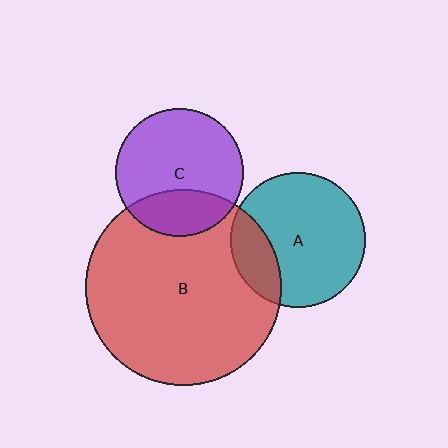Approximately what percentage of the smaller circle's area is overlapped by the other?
Approximately 20%.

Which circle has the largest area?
Circle B (red).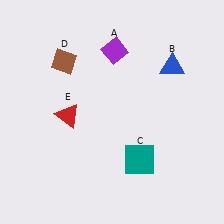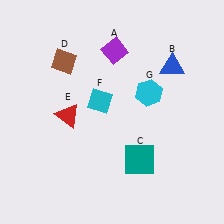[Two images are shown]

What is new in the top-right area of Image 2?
A cyan hexagon (G) was added in the top-right area of Image 2.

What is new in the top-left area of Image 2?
A cyan diamond (F) was added in the top-left area of Image 2.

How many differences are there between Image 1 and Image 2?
There are 2 differences between the two images.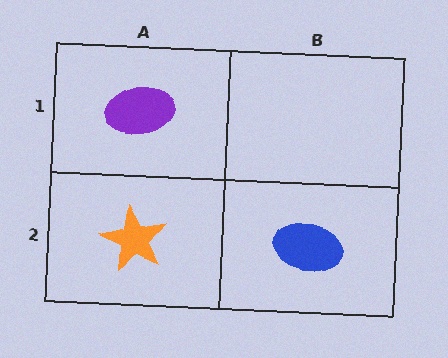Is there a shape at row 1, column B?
No, that cell is empty.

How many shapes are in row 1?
1 shape.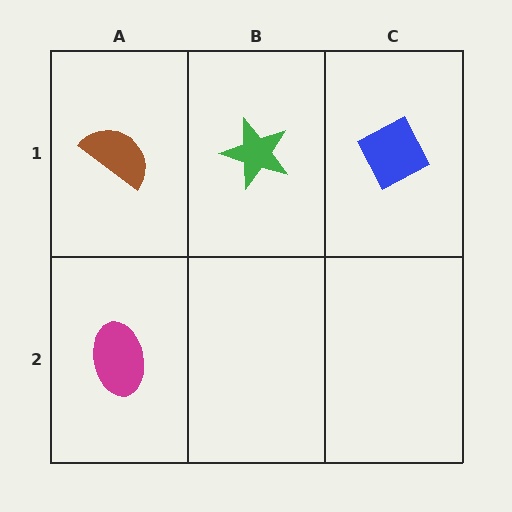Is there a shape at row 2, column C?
No, that cell is empty.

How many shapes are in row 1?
3 shapes.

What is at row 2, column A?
A magenta ellipse.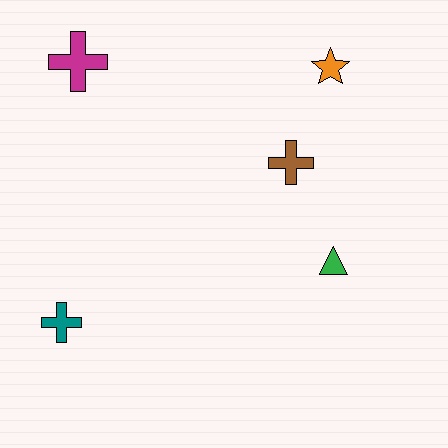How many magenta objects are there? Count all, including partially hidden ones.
There is 1 magenta object.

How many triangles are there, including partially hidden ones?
There is 1 triangle.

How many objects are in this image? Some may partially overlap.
There are 5 objects.